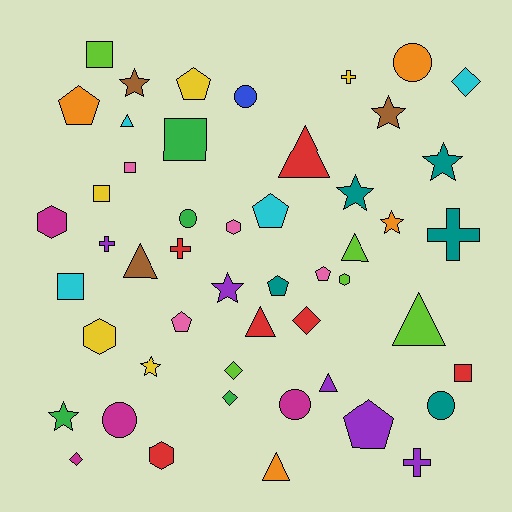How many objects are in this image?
There are 50 objects.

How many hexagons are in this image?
There are 5 hexagons.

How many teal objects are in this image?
There are 5 teal objects.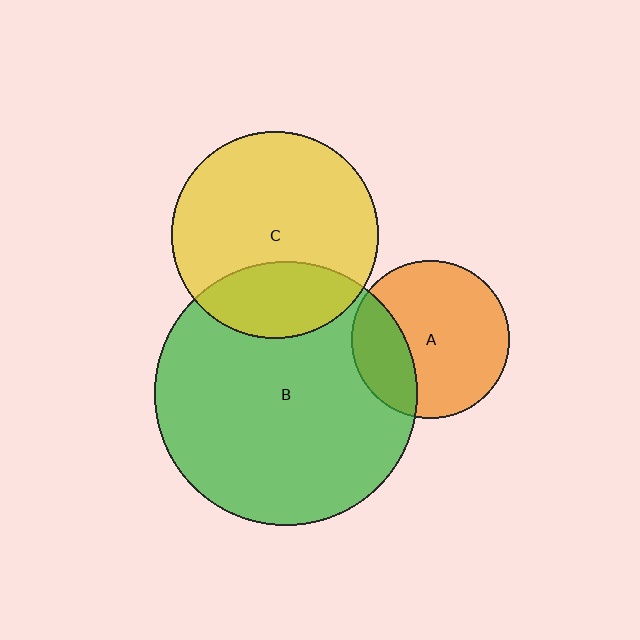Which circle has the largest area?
Circle B (green).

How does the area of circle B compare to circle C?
Approximately 1.6 times.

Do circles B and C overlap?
Yes.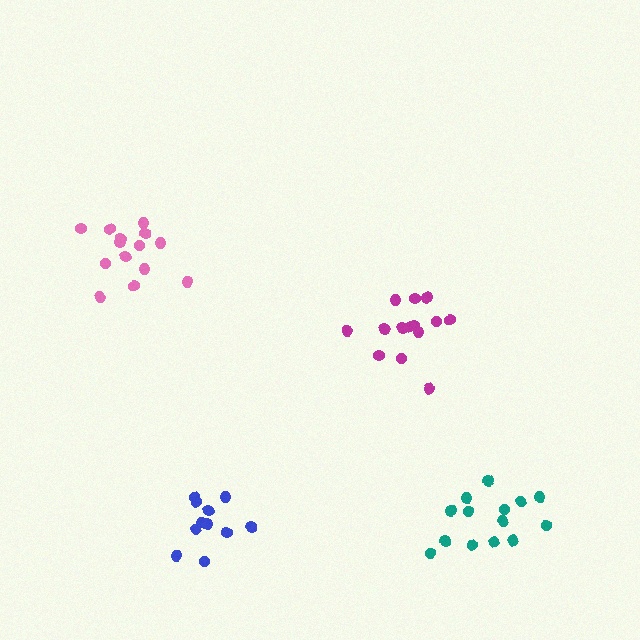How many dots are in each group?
Group 1: 14 dots, Group 2: 14 dots, Group 3: 14 dots, Group 4: 11 dots (53 total).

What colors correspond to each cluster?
The clusters are colored: magenta, pink, teal, blue.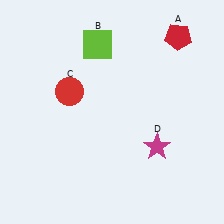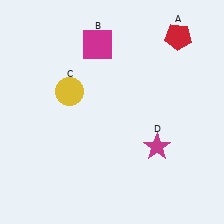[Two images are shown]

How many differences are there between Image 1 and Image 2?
There are 2 differences between the two images.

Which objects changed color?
B changed from lime to magenta. C changed from red to yellow.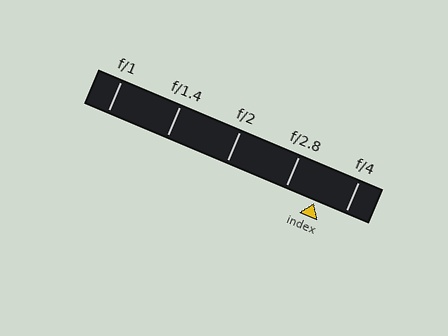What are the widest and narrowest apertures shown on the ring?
The widest aperture shown is f/1 and the narrowest is f/4.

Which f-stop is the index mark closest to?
The index mark is closest to f/2.8.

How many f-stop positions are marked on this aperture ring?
There are 5 f-stop positions marked.